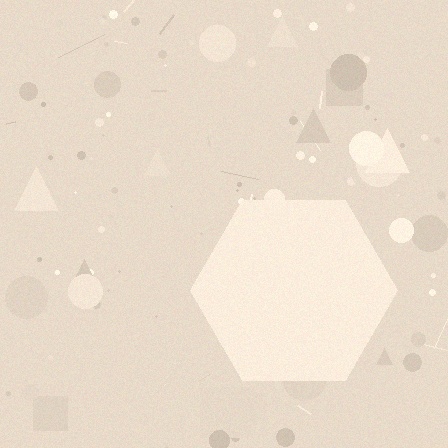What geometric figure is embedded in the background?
A hexagon is embedded in the background.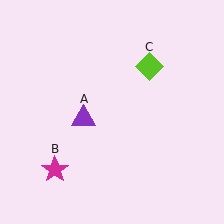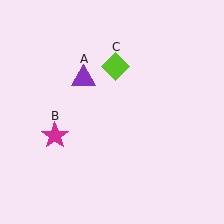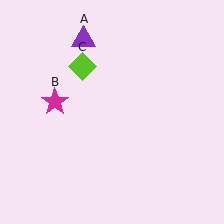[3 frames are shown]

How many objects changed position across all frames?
3 objects changed position: purple triangle (object A), magenta star (object B), lime diamond (object C).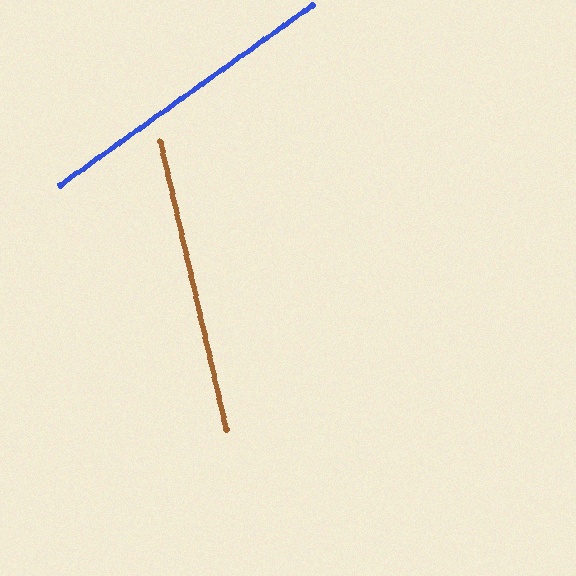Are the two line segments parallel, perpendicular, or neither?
Neither parallel nor perpendicular — they differ by about 67°.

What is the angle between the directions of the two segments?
Approximately 67 degrees.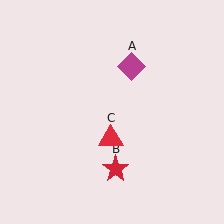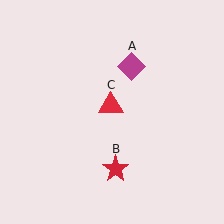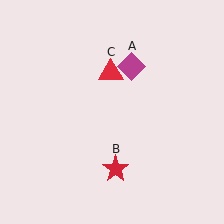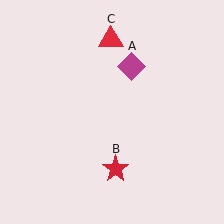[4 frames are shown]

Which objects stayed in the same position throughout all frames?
Magenta diamond (object A) and red star (object B) remained stationary.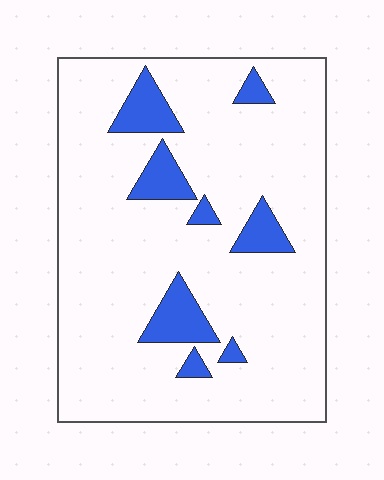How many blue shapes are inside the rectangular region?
8.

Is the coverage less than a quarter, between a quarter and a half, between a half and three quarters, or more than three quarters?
Less than a quarter.